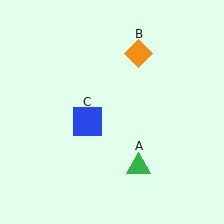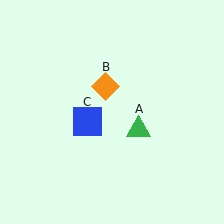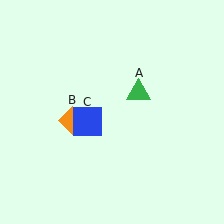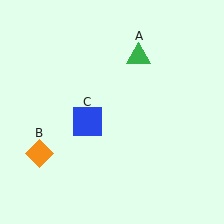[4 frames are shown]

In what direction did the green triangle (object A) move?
The green triangle (object A) moved up.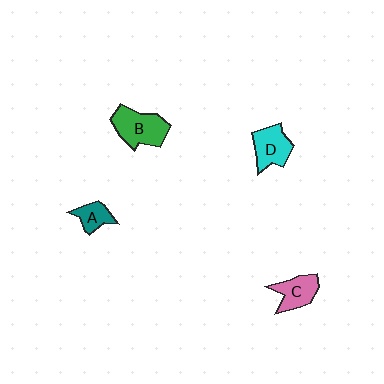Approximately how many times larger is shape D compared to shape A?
Approximately 1.6 times.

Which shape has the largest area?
Shape B (green).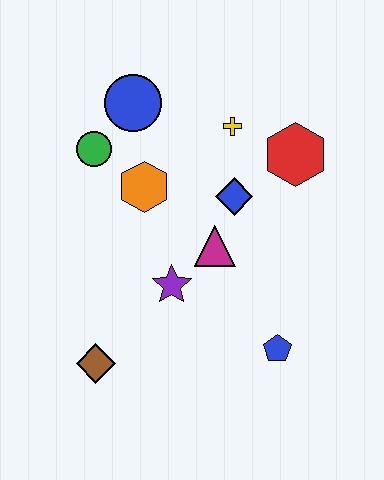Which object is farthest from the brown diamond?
The red hexagon is farthest from the brown diamond.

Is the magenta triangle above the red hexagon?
No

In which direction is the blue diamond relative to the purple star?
The blue diamond is above the purple star.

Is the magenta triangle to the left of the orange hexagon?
No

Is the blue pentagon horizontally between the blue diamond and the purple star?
No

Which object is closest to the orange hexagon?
The green circle is closest to the orange hexagon.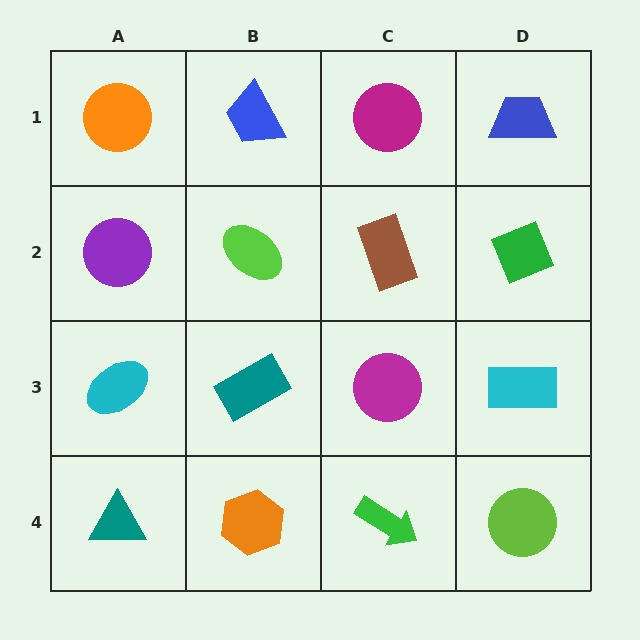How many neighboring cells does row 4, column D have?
2.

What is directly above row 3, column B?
A lime ellipse.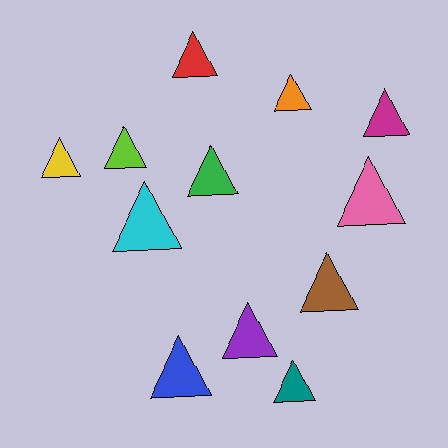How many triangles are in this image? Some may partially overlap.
There are 12 triangles.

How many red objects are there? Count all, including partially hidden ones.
There is 1 red object.